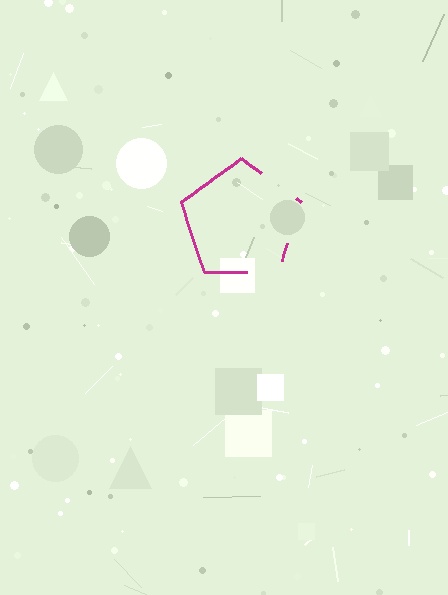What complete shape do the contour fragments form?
The contour fragments form a pentagon.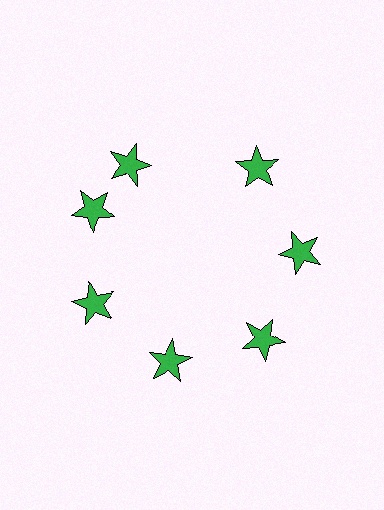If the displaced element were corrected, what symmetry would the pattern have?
It would have 7-fold rotational symmetry — the pattern would map onto itself every 51 degrees.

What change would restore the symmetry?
The symmetry would be restored by rotating it back into even spacing with its neighbors so that all 7 stars sit at equal angles and equal distance from the center.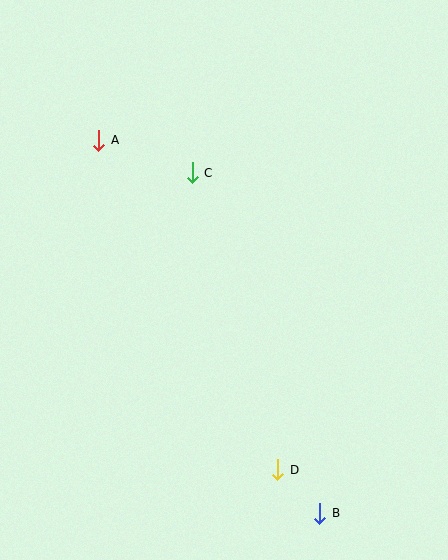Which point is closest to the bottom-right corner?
Point B is closest to the bottom-right corner.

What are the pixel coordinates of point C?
Point C is at (192, 173).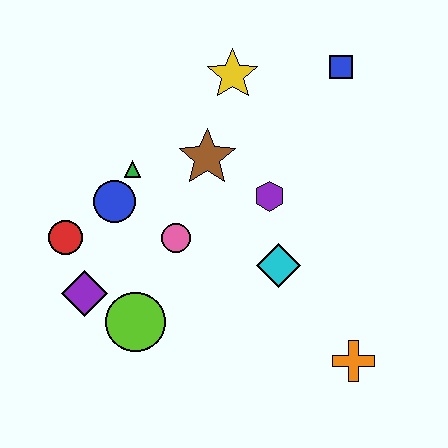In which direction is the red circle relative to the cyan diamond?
The red circle is to the left of the cyan diamond.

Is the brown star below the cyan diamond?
No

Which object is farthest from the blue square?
The purple diamond is farthest from the blue square.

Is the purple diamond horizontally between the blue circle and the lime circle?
No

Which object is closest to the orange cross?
The cyan diamond is closest to the orange cross.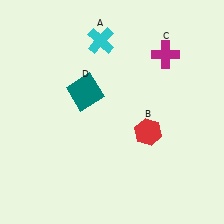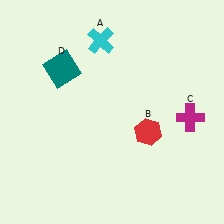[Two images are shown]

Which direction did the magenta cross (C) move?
The magenta cross (C) moved down.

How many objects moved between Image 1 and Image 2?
2 objects moved between the two images.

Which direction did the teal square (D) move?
The teal square (D) moved left.